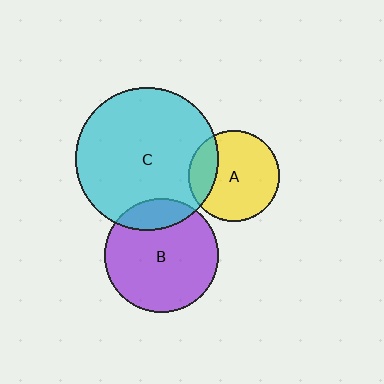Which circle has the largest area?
Circle C (cyan).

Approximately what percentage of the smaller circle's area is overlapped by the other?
Approximately 15%.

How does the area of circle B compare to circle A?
Approximately 1.6 times.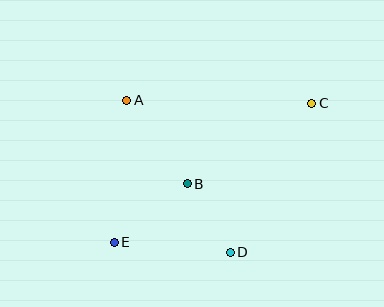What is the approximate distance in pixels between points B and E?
The distance between B and E is approximately 94 pixels.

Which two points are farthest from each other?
Points C and E are farthest from each other.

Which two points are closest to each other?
Points B and D are closest to each other.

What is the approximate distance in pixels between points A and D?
The distance between A and D is approximately 184 pixels.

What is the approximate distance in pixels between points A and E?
The distance between A and E is approximately 143 pixels.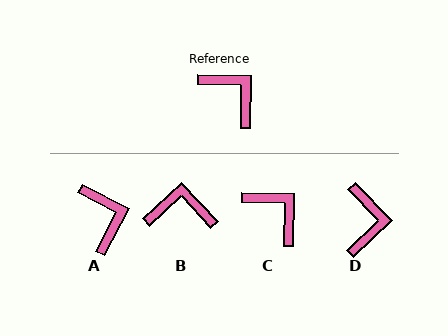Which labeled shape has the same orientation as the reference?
C.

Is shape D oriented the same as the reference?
No, it is off by about 45 degrees.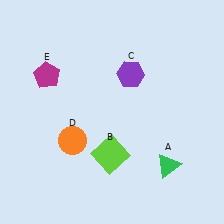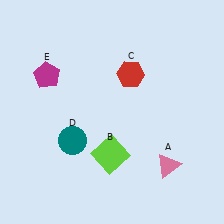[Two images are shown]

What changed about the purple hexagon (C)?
In Image 1, C is purple. In Image 2, it changed to red.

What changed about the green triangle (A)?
In Image 1, A is green. In Image 2, it changed to pink.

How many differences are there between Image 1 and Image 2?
There are 3 differences between the two images.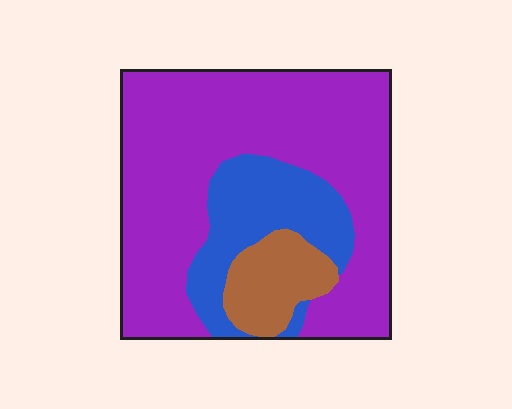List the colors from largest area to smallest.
From largest to smallest: purple, blue, brown.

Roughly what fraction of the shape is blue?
Blue takes up about one fifth (1/5) of the shape.